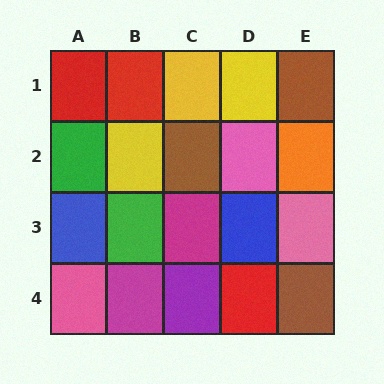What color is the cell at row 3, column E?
Pink.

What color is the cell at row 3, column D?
Blue.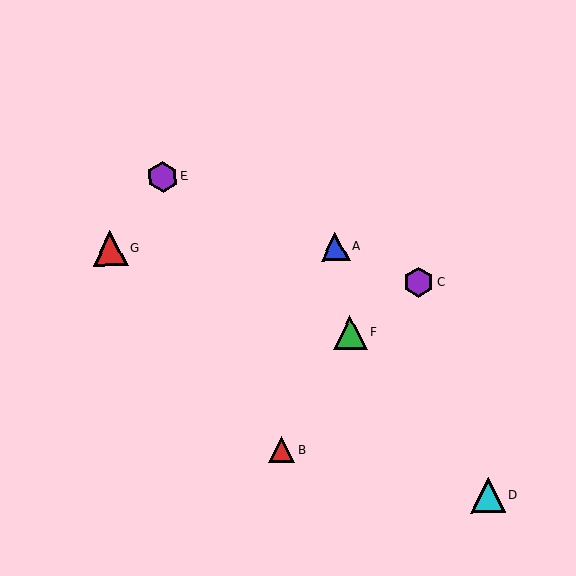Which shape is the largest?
The red triangle (labeled G) is the largest.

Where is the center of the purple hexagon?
The center of the purple hexagon is at (419, 282).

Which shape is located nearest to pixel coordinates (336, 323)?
The green triangle (labeled F) at (350, 332) is nearest to that location.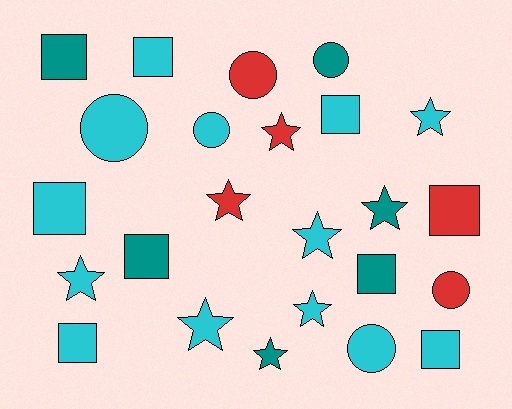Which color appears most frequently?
Cyan, with 13 objects.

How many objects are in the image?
There are 24 objects.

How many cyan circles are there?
There are 3 cyan circles.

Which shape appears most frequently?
Star, with 9 objects.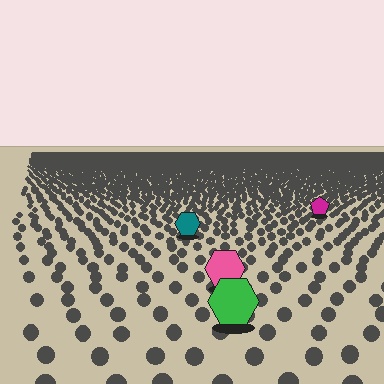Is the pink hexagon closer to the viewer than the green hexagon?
No. The green hexagon is closer — you can tell from the texture gradient: the ground texture is coarser near it.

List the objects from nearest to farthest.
From nearest to farthest: the green hexagon, the pink hexagon, the teal hexagon, the magenta pentagon.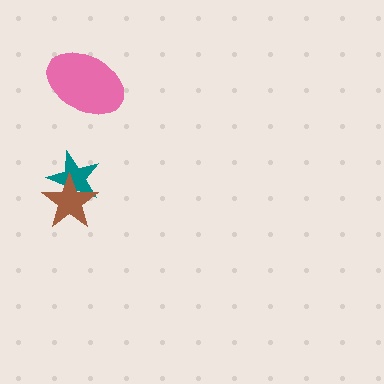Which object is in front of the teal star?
The brown star is in front of the teal star.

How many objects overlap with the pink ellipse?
0 objects overlap with the pink ellipse.